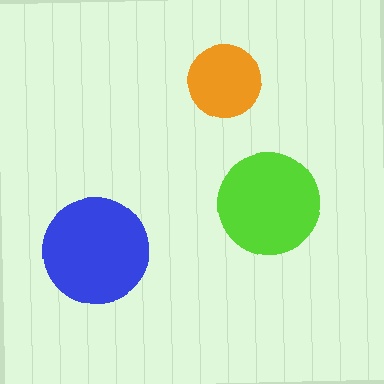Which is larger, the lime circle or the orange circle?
The lime one.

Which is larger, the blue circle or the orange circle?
The blue one.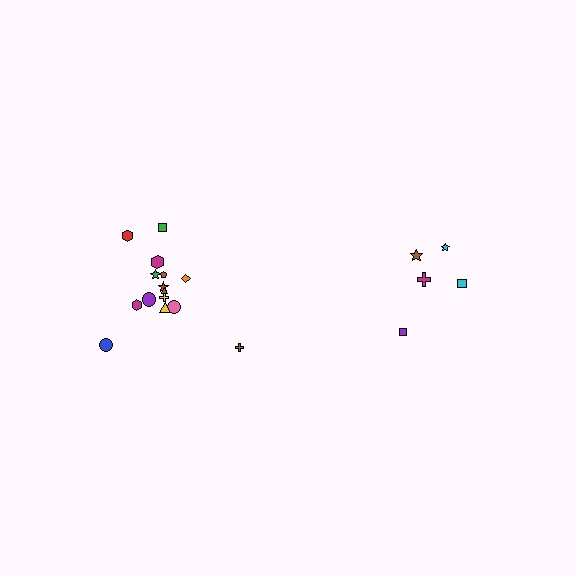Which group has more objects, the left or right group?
The left group.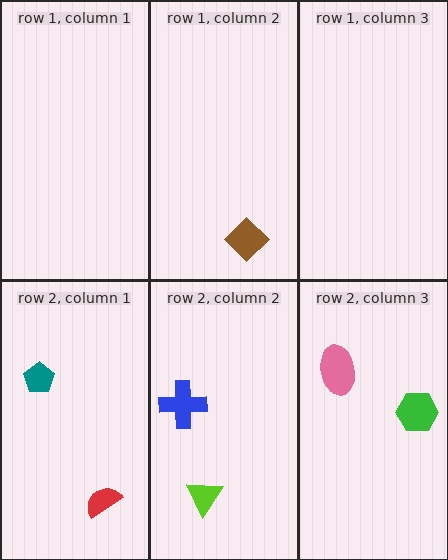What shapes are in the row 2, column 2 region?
The blue cross, the lime triangle.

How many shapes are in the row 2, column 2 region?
2.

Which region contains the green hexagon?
The row 2, column 3 region.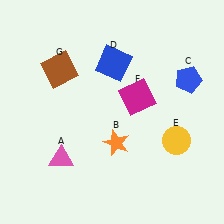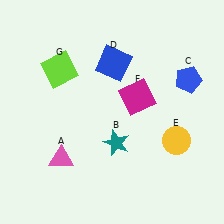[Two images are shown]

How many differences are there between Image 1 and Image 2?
There are 2 differences between the two images.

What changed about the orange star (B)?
In Image 1, B is orange. In Image 2, it changed to teal.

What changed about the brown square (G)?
In Image 1, G is brown. In Image 2, it changed to lime.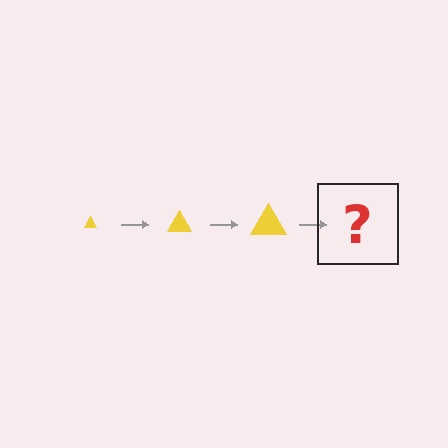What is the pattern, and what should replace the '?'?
The pattern is that the triangle gets progressively larger each step. The '?' should be a yellow triangle, larger than the previous one.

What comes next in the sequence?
The next element should be a yellow triangle, larger than the previous one.